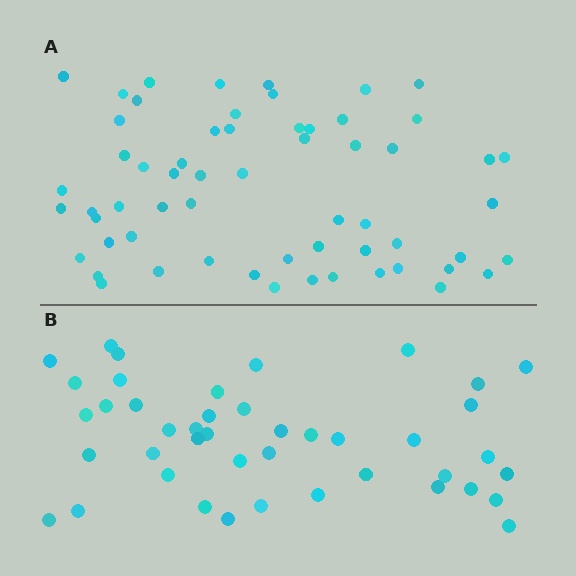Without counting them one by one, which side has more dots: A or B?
Region A (the top region) has more dots.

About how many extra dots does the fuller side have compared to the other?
Region A has approximately 15 more dots than region B.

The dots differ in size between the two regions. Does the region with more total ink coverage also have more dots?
No. Region B has more total ink coverage because its dots are larger, but region A actually contains more individual dots. Total area can be misleading — the number of items is what matters here.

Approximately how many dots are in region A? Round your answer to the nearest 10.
About 60 dots.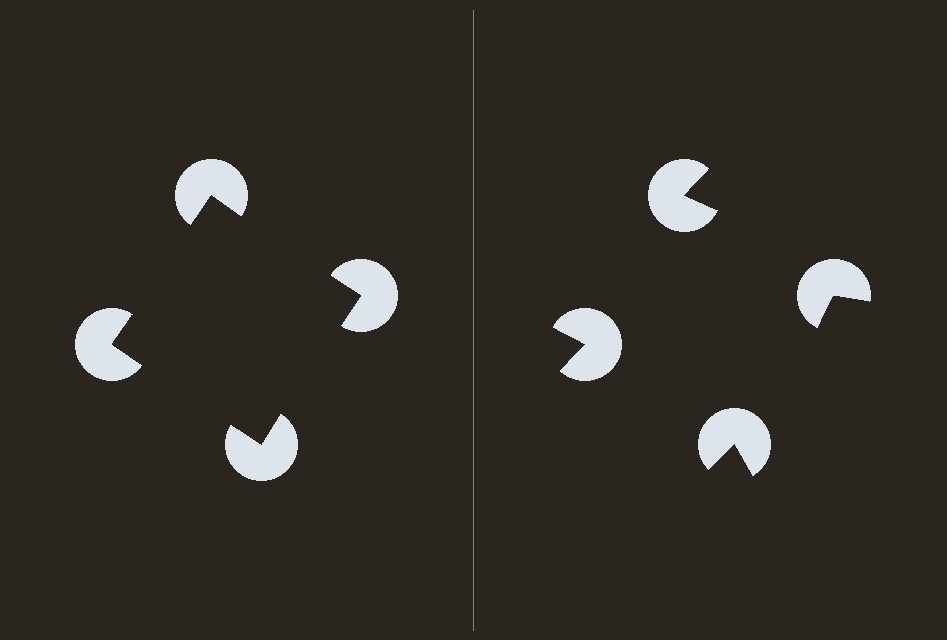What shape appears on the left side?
An illusory square.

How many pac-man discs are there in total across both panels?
8 — 4 on each side.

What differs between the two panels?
The pac-man discs are positioned identically on both sides; only the wedge orientations differ. On the left they align to a square; on the right they are misaligned.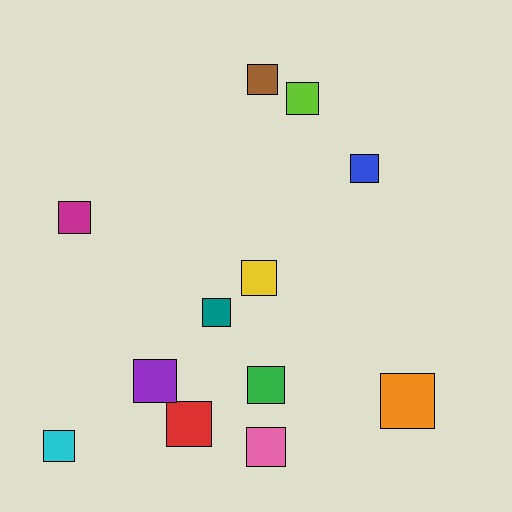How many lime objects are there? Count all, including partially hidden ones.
There is 1 lime object.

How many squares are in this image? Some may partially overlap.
There are 12 squares.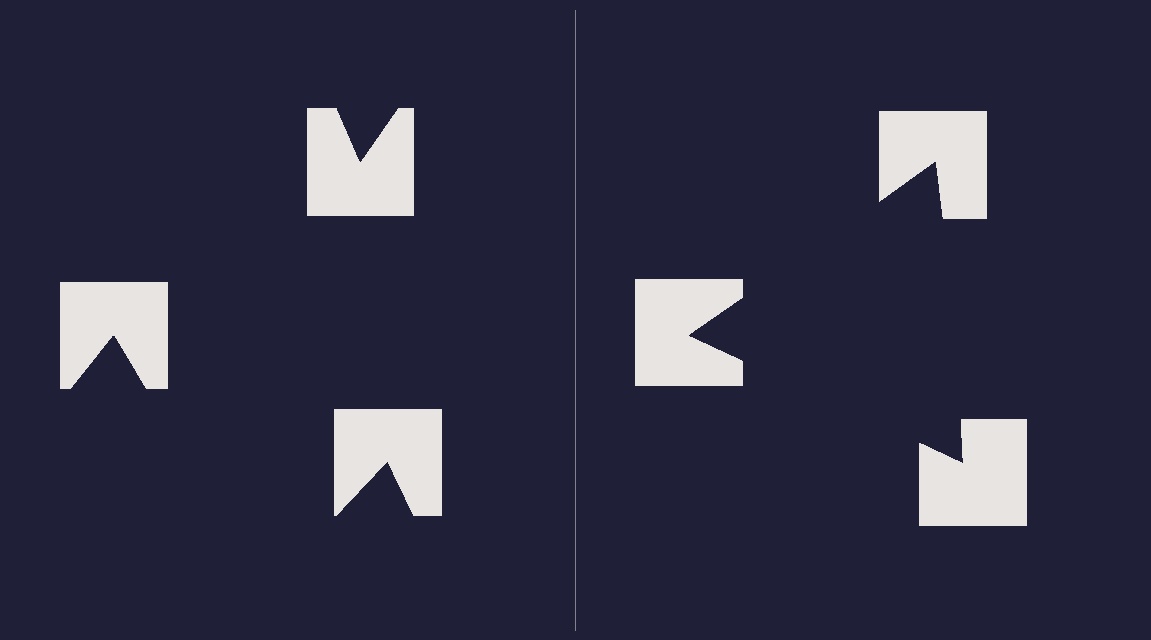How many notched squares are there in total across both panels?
6 — 3 on each side.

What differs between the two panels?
The notched squares are positioned identically on both sides; only the wedge orientations differ. On the right they align to a triangle; on the left they are misaligned.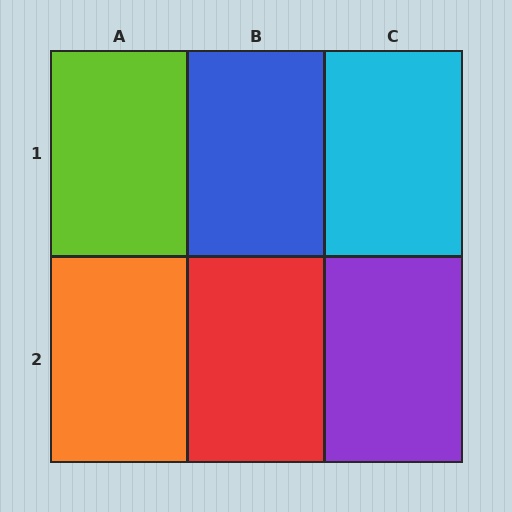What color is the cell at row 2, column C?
Purple.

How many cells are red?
1 cell is red.